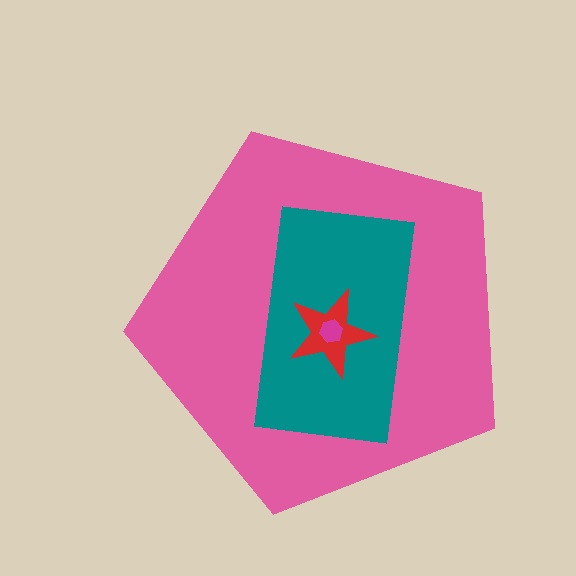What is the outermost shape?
The pink pentagon.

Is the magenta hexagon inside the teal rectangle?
Yes.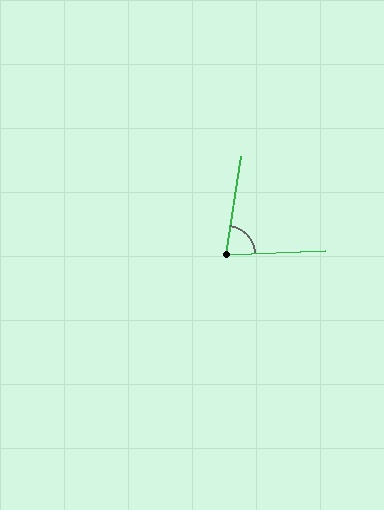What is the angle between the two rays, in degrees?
Approximately 79 degrees.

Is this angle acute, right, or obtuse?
It is acute.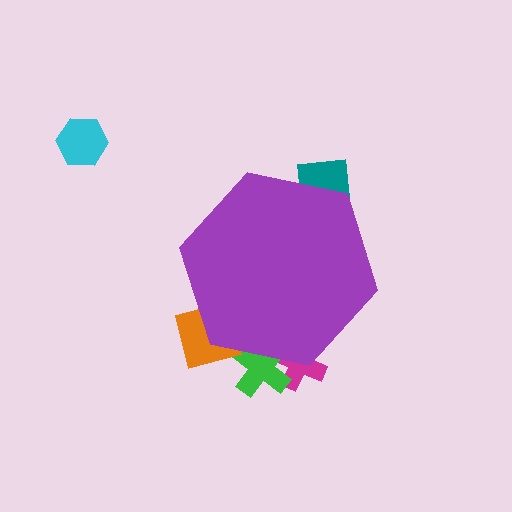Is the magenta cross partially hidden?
Yes, the magenta cross is partially hidden behind the purple hexagon.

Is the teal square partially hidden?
Yes, the teal square is partially hidden behind the purple hexagon.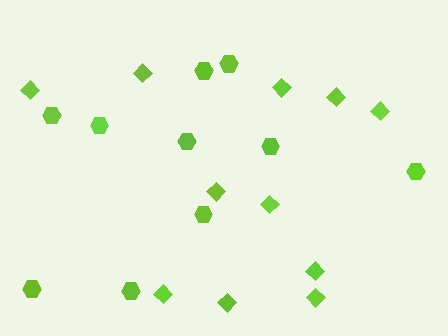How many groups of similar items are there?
There are 2 groups: one group of diamonds (11) and one group of hexagons (10).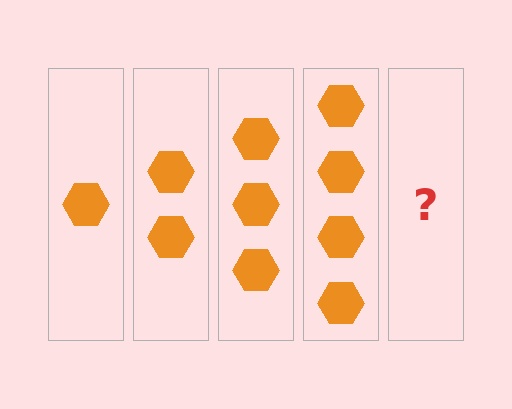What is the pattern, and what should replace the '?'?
The pattern is that each step adds one more hexagon. The '?' should be 5 hexagons.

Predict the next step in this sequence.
The next step is 5 hexagons.